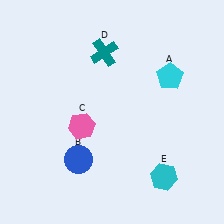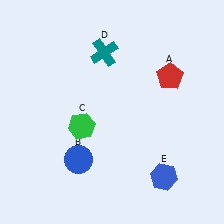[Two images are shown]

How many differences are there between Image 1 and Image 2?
There are 3 differences between the two images.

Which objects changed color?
A changed from cyan to red. C changed from pink to green. E changed from cyan to blue.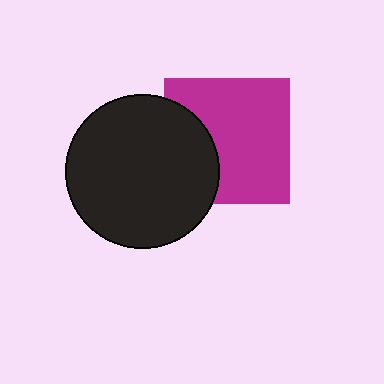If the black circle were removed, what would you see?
You would see the complete magenta square.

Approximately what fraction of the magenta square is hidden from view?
Roughly 30% of the magenta square is hidden behind the black circle.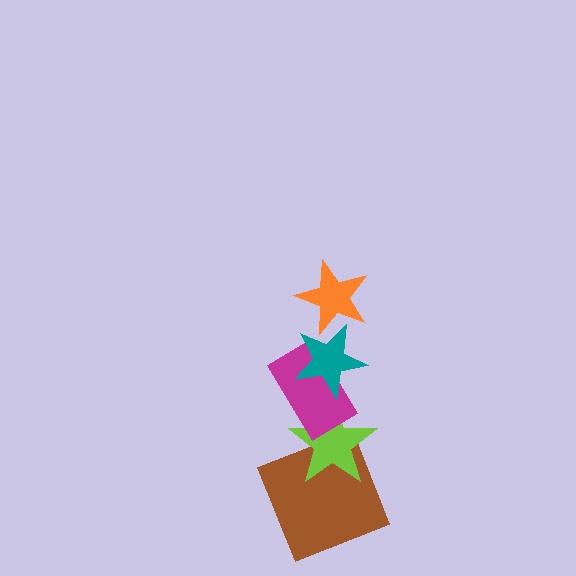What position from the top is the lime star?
The lime star is 4th from the top.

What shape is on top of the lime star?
The magenta rectangle is on top of the lime star.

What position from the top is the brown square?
The brown square is 5th from the top.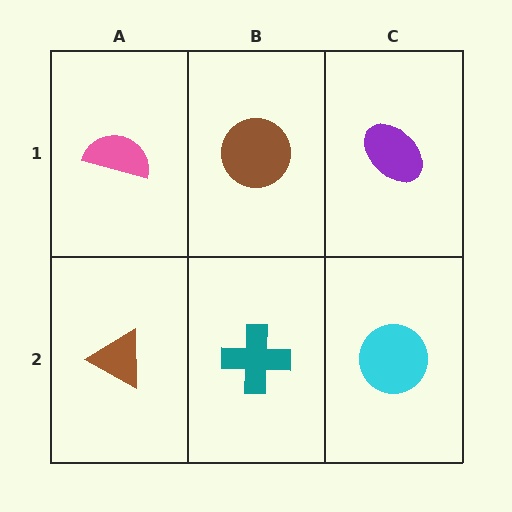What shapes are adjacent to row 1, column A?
A brown triangle (row 2, column A), a brown circle (row 1, column B).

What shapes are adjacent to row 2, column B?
A brown circle (row 1, column B), a brown triangle (row 2, column A), a cyan circle (row 2, column C).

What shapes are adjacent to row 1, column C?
A cyan circle (row 2, column C), a brown circle (row 1, column B).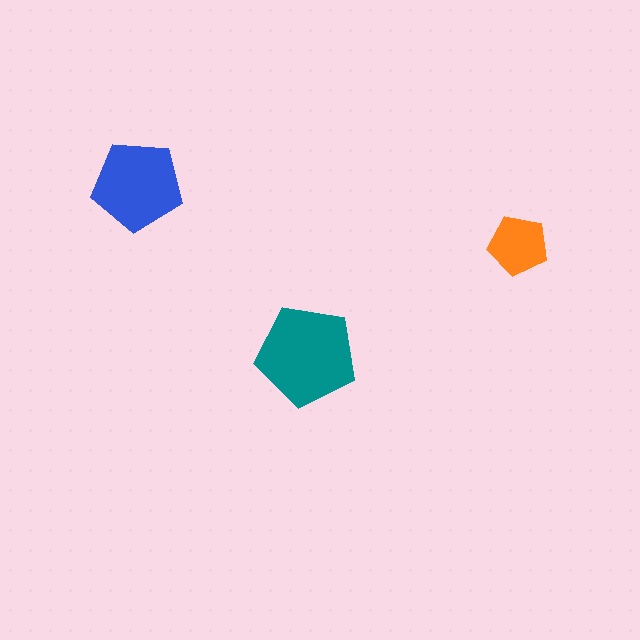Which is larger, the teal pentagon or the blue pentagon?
The teal one.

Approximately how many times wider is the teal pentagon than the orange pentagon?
About 1.5 times wider.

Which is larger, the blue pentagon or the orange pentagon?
The blue one.